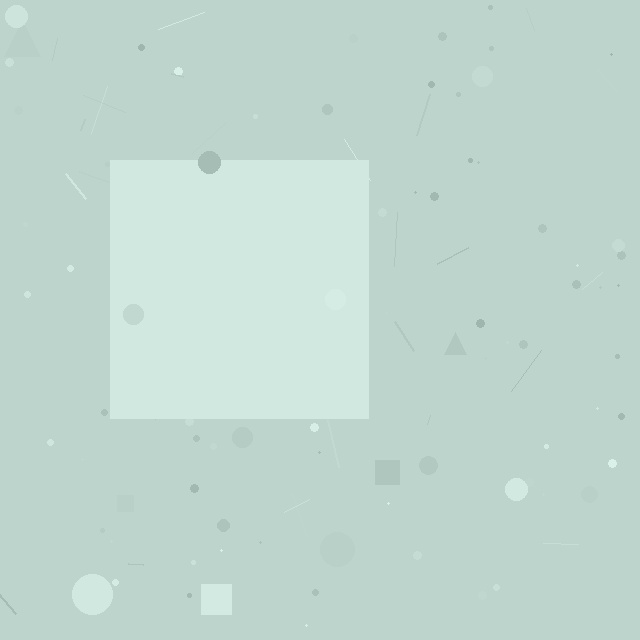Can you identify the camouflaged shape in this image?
The camouflaged shape is a square.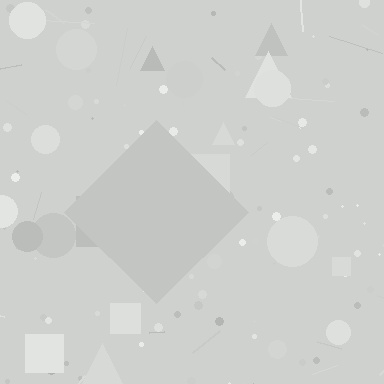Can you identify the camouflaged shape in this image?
The camouflaged shape is a diamond.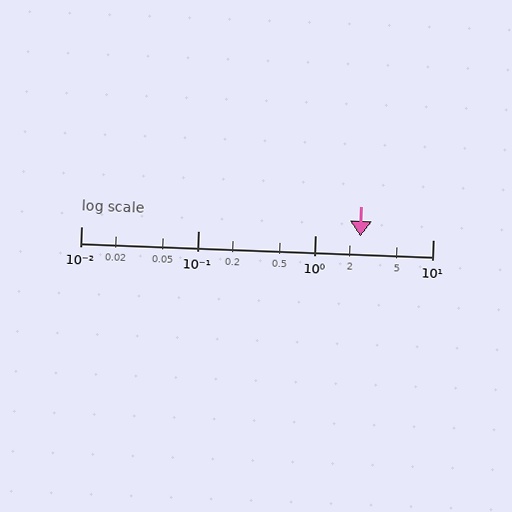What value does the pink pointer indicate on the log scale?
The pointer indicates approximately 2.4.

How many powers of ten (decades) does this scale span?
The scale spans 3 decades, from 0.01 to 10.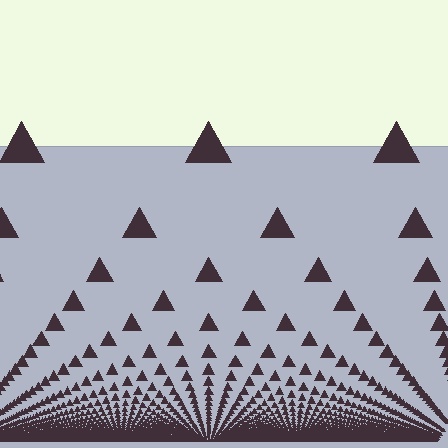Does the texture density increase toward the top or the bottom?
Density increases toward the bottom.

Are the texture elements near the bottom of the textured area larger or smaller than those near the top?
Smaller. The gradient is inverted — elements near the bottom are smaller and denser.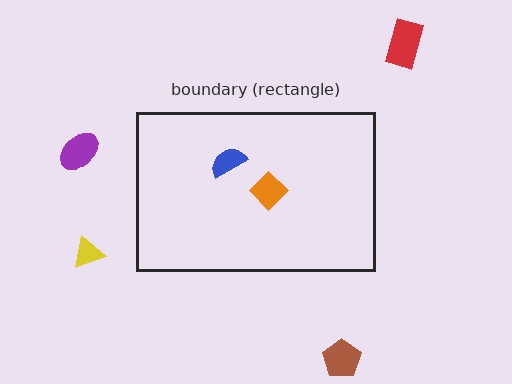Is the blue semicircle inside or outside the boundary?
Inside.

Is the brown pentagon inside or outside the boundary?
Outside.